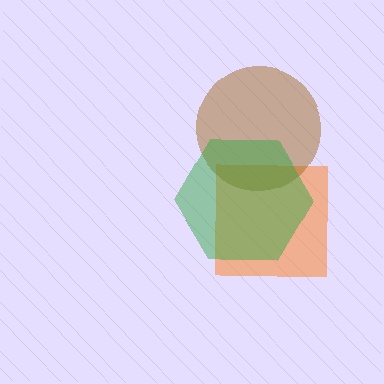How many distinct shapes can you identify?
There are 3 distinct shapes: an orange square, a brown circle, a green hexagon.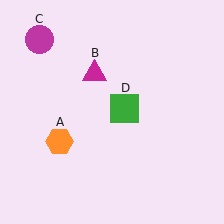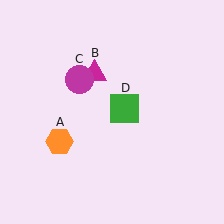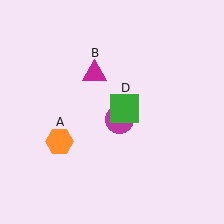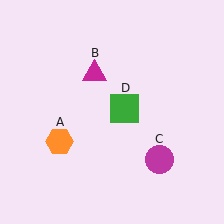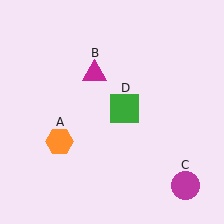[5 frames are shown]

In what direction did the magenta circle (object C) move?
The magenta circle (object C) moved down and to the right.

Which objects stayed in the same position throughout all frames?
Orange hexagon (object A) and magenta triangle (object B) and green square (object D) remained stationary.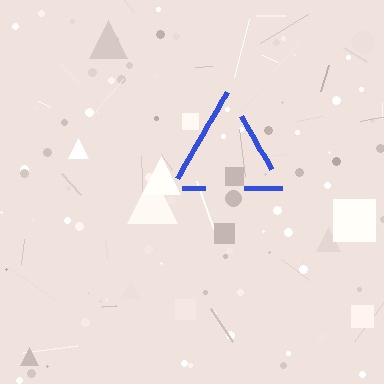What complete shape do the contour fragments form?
The contour fragments form a triangle.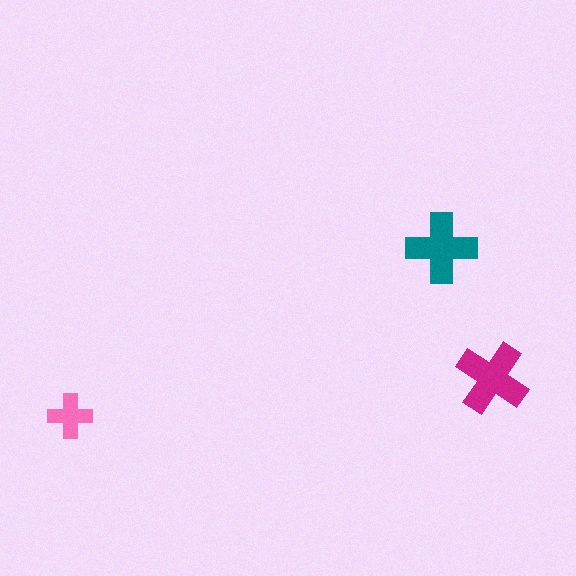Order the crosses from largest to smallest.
the magenta one, the teal one, the pink one.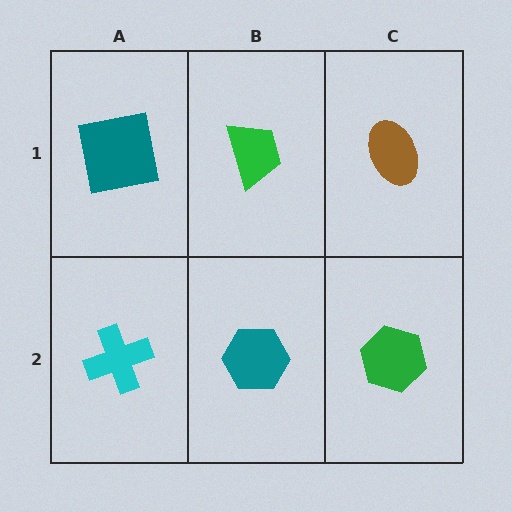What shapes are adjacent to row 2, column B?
A green trapezoid (row 1, column B), a cyan cross (row 2, column A), a green hexagon (row 2, column C).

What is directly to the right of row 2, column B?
A green hexagon.